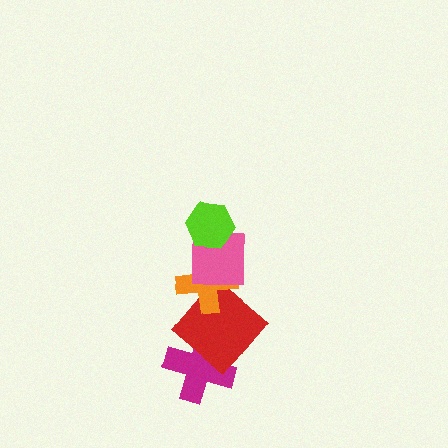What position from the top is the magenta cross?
The magenta cross is 5th from the top.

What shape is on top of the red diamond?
The orange cross is on top of the red diamond.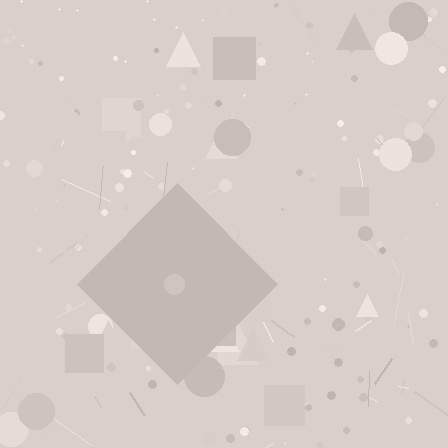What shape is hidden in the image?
A diamond is hidden in the image.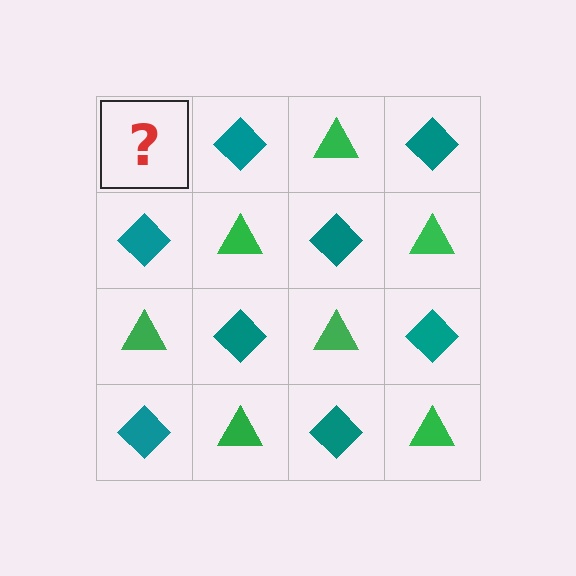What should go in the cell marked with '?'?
The missing cell should contain a green triangle.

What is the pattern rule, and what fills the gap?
The rule is that it alternates green triangle and teal diamond in a checkerboard pattern. The gap should be filled with a green triangle.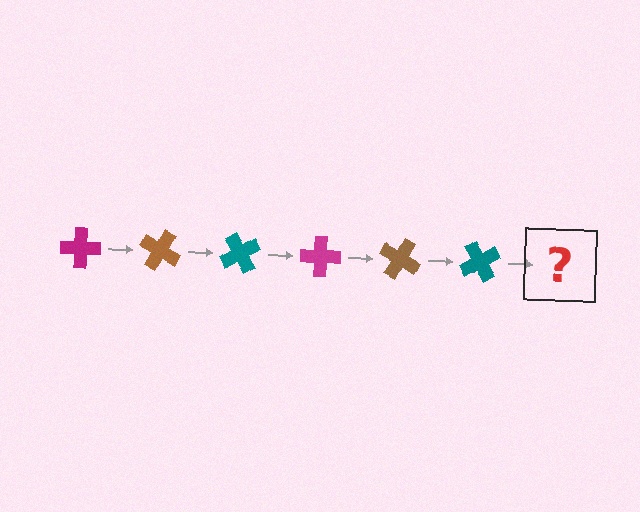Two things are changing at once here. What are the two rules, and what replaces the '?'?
The two rules are that it rotates 30 degrees each step and the color cycles through magenta, brown, and teal. The '?' should be a magenta cross, rotated 180 degrees from the start.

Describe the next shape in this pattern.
It should be a magenta cross, rotated 180 degrees from the start.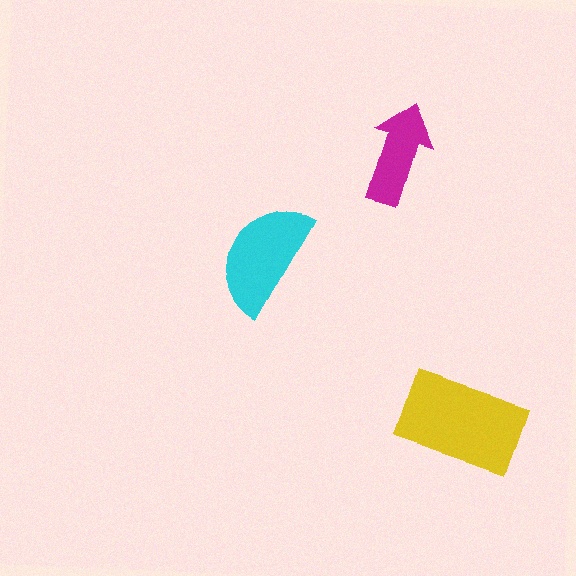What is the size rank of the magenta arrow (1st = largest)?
3rd.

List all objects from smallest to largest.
The magenta arrow, the cyan semicircle, the yellow rectangle.